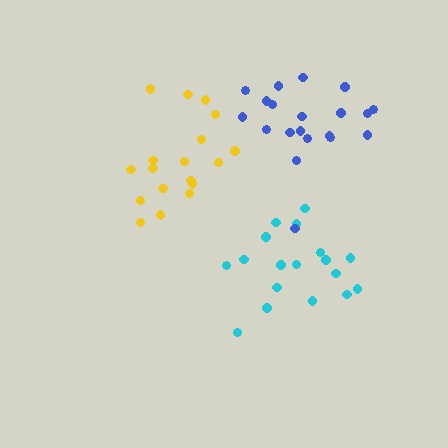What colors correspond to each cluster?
The clusters are colored: yellow, cyan, blue.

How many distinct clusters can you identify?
There are 3 distinct clusters.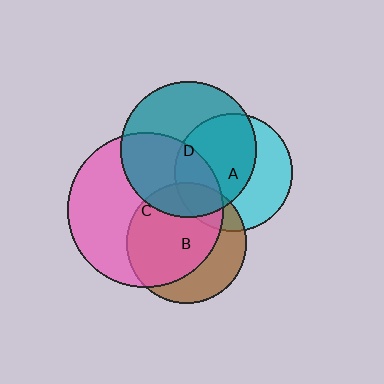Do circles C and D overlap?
Yes.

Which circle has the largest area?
Circle C (pink).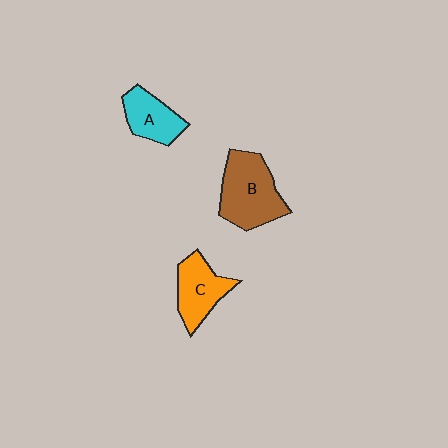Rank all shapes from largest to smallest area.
From largest to smallest: B (brown), C (orange), A (cyan).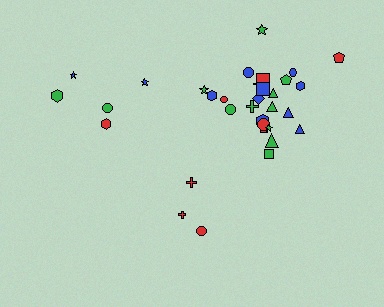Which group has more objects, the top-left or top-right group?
The top-right group.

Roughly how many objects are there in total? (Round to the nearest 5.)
Roughly 35 objects in total.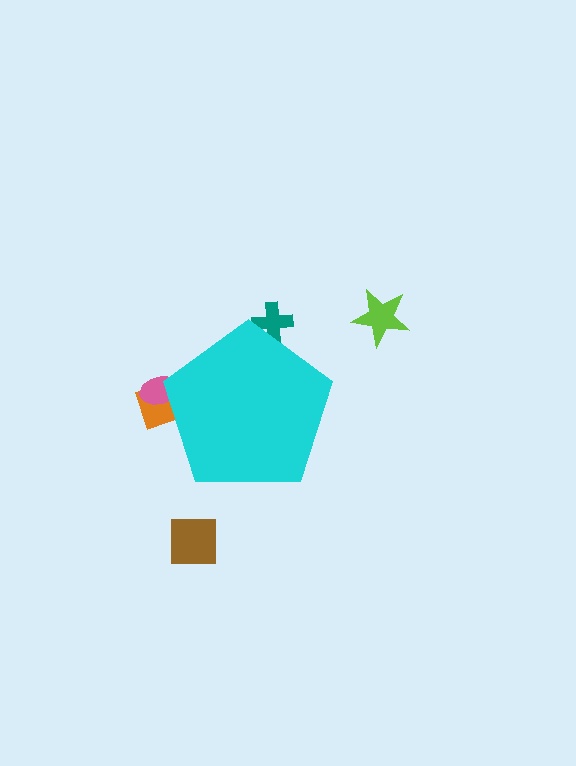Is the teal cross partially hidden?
Yes, the teal cross is partially hidden behind the cyan pentagon.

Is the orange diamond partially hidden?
Yes, the orange diamond is partially hidden behind the cyan pentagon.